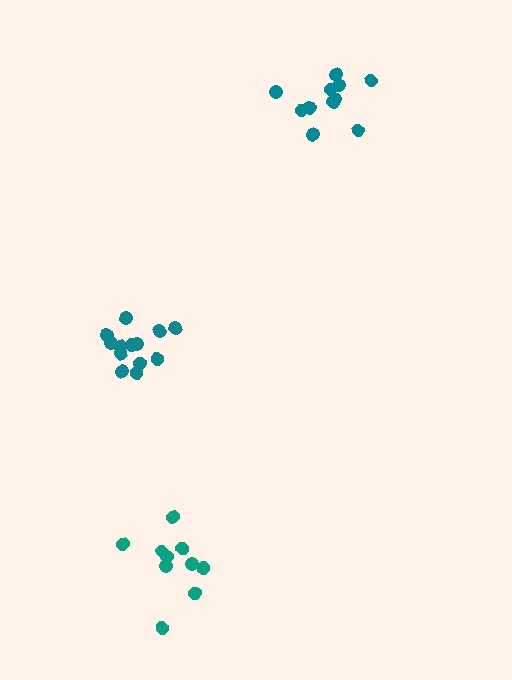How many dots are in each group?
Group 1: 10 dots, Group 2: 13 dots, Group 3: 11 dots (34 total).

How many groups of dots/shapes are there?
There are 3 groups.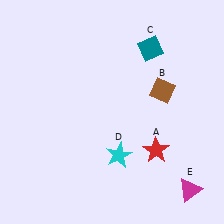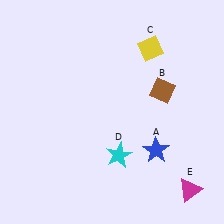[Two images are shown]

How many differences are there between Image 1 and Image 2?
There are 2 differences between the two images.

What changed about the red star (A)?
In Image 1, A is red. In Image 2, it changed to blue.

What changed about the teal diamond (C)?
In Image 1, C is teal. In Image 2, it changed to yellow.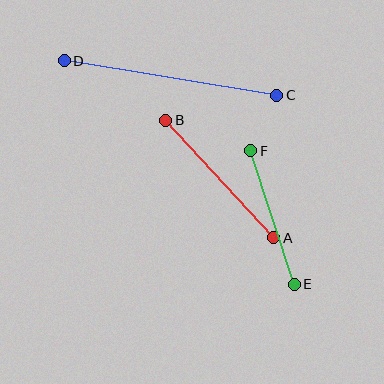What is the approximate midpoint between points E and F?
The midpoint is at approximately (273, 217) pixels.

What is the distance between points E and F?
The distance is approximately 140 pixels.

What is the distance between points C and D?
The distance is approximately 216 pixels.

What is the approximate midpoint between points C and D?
The midpoint is at approximately (171, 78) pixels.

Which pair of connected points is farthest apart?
Points C and D are farthest apart.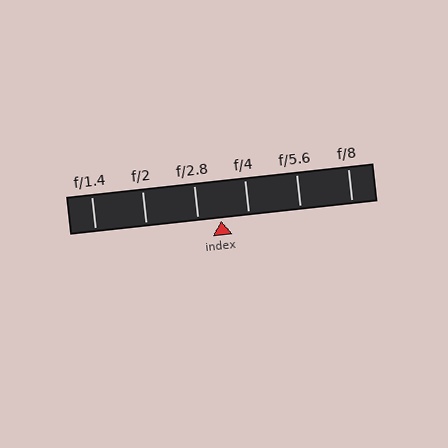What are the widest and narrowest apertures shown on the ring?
The widest aperture shown is f/1.4 and the narrowest is f/8.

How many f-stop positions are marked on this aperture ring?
There are 6 f-stop positions marked.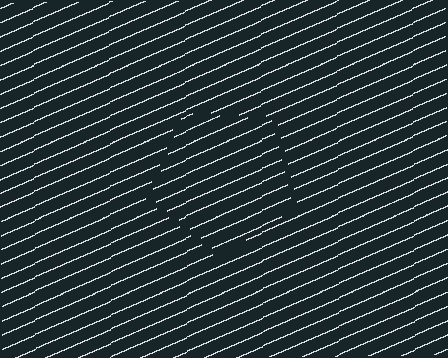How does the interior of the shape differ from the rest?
The interior of the shape contains the same grating, shifted by half a period — the contour is defined by the phase discontinuity where line-ends from the inner and outer gratings abut.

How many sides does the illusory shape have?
5 sides — the line-ends trace a pentagon.